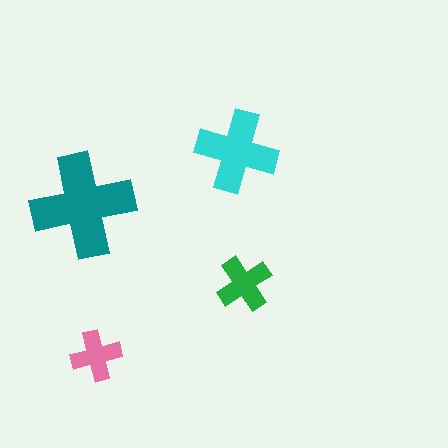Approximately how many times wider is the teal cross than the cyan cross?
About 1.5 times wider.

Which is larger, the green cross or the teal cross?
The teal one.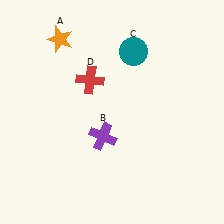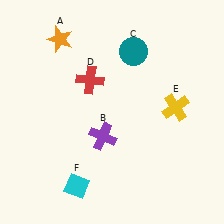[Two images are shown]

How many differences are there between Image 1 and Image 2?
There are 2 differences between the two images.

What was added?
A yellow cross (E), a cyan diamond (F) were added in Image 2.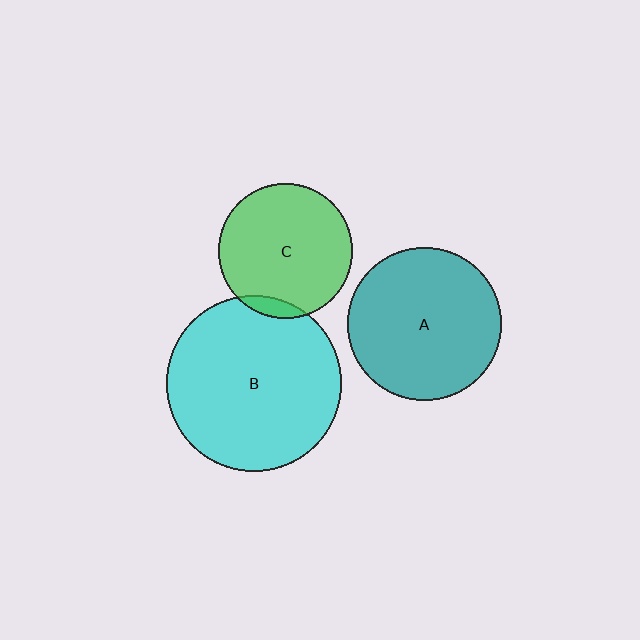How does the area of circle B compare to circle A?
Approximately 1.3 times.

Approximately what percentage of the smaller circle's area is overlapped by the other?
Approximately 5%.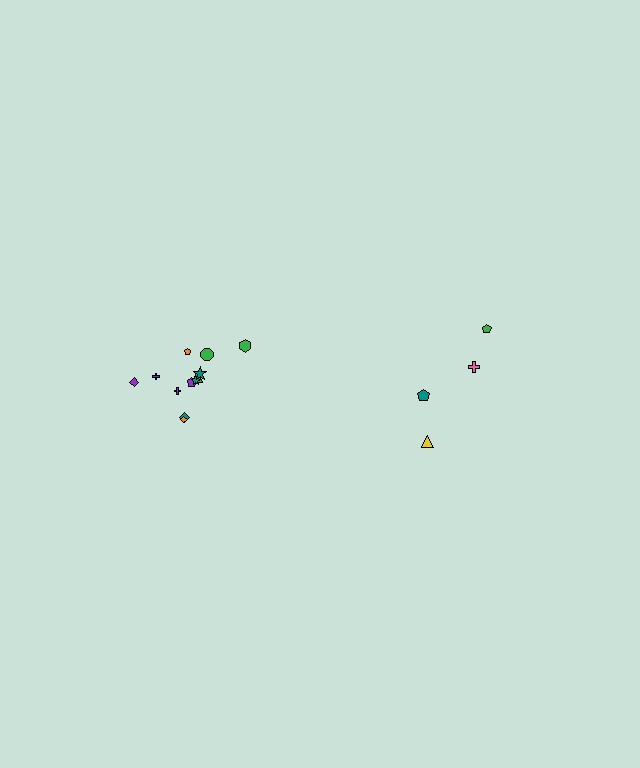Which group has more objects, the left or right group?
The left group.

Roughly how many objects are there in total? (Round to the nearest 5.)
Roughly 15 objects in total.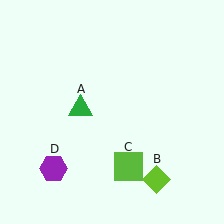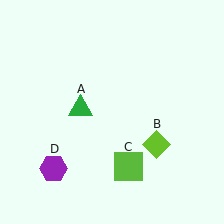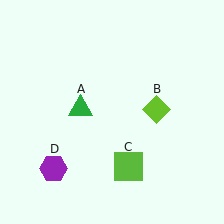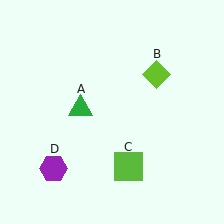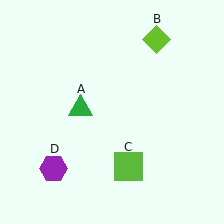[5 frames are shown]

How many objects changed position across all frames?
1 object changed position: lime diamond (object B).